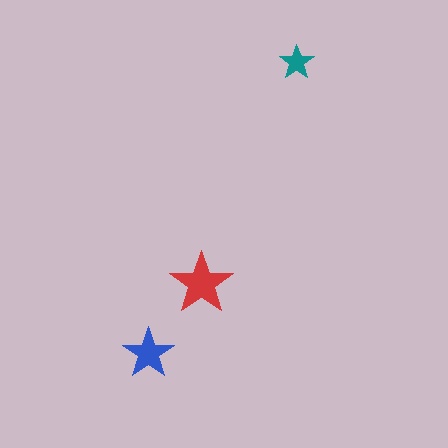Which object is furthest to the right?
The teal star is rightmost.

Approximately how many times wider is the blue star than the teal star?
About 1.5 times wider.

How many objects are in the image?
There are 3 objects in the image.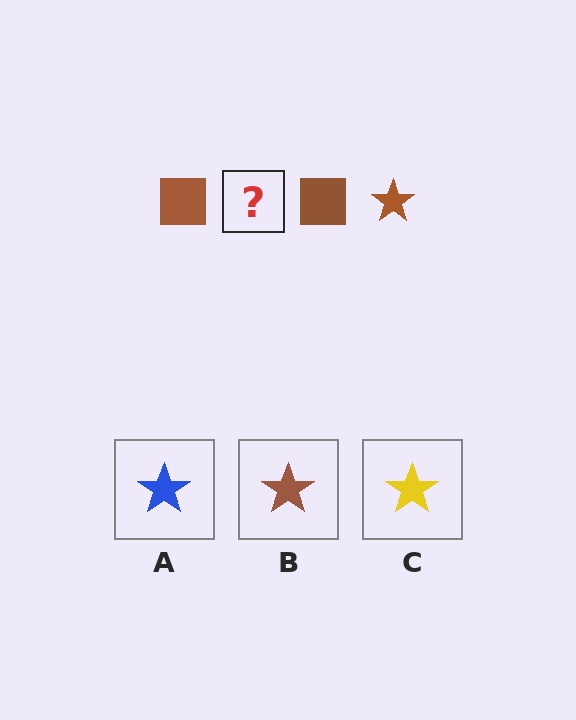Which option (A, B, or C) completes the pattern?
B.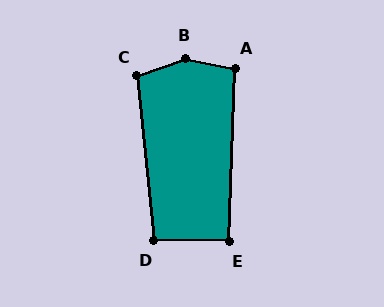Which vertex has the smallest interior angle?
E, at approximately 92 degrees.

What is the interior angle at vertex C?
Approximately 104 degrees (obtuse).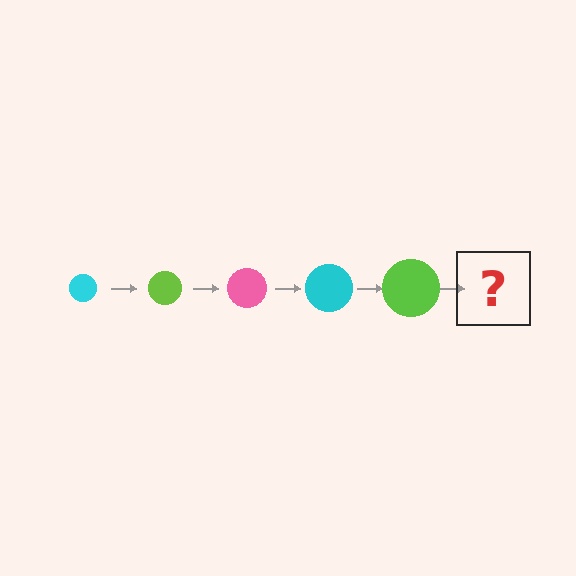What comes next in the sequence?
The next element should be a pink circle, larger than the previous one.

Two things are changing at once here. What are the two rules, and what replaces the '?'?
The two rules are that the circle grows larger each step and the color cycles through cyan, lime, and pink. The '?' should be a pink circle, larger than the previous one.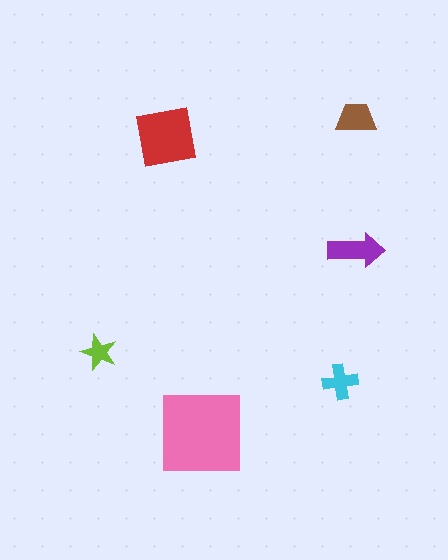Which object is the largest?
The pink square.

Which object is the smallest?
The lime star.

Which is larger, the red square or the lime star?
The red square.